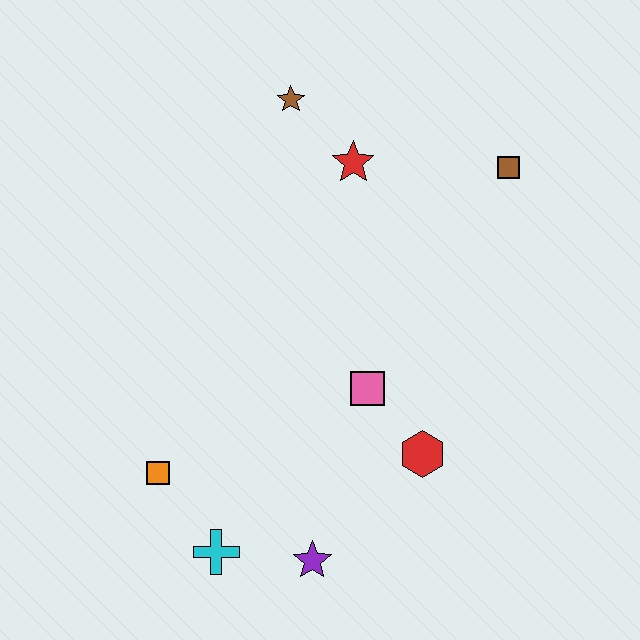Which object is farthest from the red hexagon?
The brown star is farthest from the red hexagon.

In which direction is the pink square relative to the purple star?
The pink square is above the purple star.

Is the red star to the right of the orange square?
Yes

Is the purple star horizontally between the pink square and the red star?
No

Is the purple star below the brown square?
Yes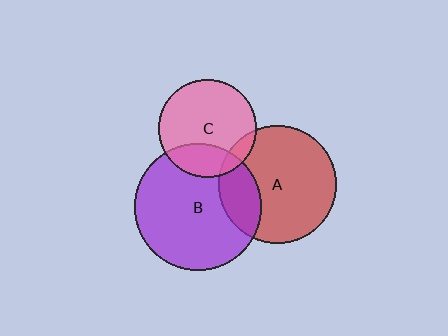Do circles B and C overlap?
Yes.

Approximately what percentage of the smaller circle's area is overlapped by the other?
Approximately 25%.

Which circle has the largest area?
Circle B (purple).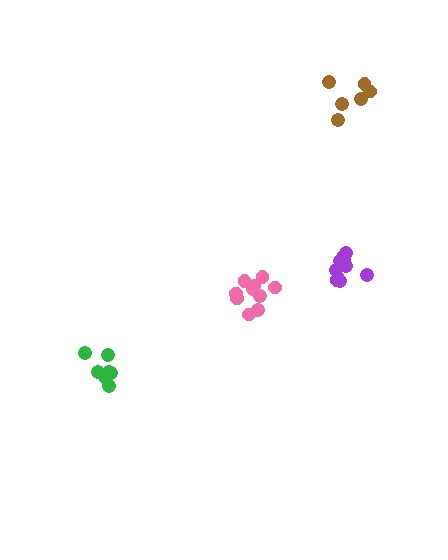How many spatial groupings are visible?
There are 4 spatial groupings.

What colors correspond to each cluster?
The clusters are colored: pink, brown, purple, green.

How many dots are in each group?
Group 1: 10 dots, Group 2: 6 dots, Group 3: 10 dots, Group 4: 7 dots (33 total).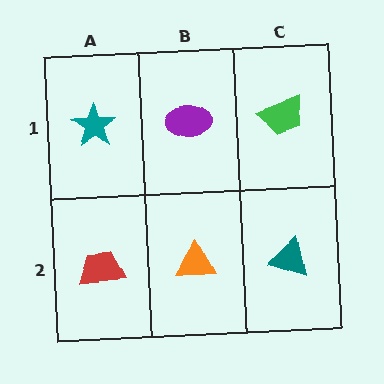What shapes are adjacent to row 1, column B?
An orange triangle (row 2, column B), a teal star (row 1, column A), a green trapezoid (row 1, column C).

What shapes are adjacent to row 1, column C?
A teal triangle (row 2, column C), a purple ellipse (row 1, column B).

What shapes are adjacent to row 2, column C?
A green trapezoid (row 1, column C), an orange triangle (row 2, column B).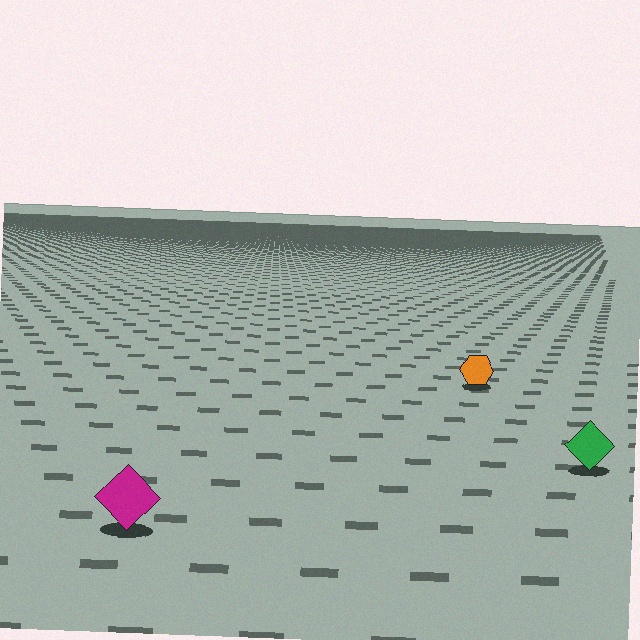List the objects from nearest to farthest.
From nearest to farthest: the magenta diamond, the green diamond, the orange hexagon.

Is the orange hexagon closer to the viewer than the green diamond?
No. The green diamond is closer — you can tell from the texture gradient: the ground texture is coarser near it.